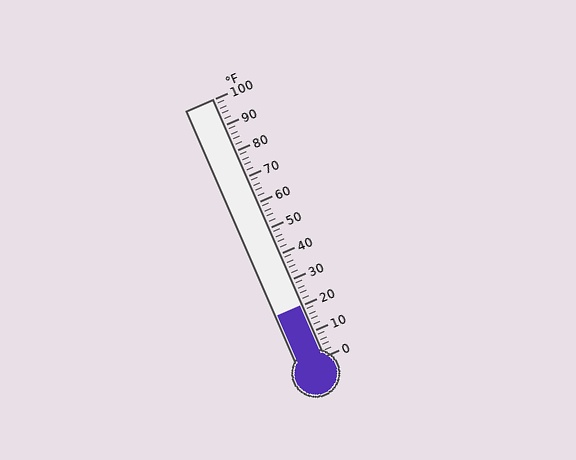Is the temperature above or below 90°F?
The temperature is below 90°F.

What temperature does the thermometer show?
The thermometer shows approximately 20°F.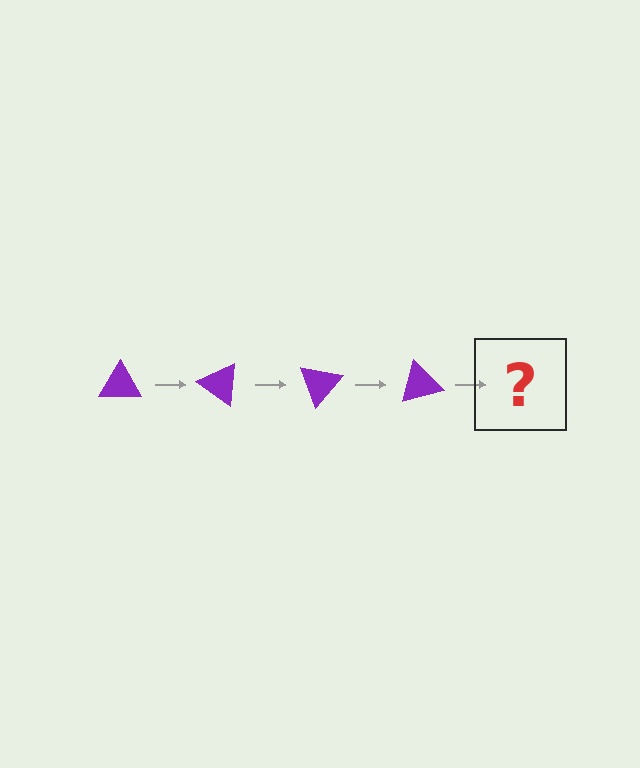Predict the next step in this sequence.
The next step is a purple triangle rotated 140 degrees.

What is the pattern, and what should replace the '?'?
The pattern is that the triangle rotates 35 degrees each step. The '?' should be a purple triangle rotated 140 degrees.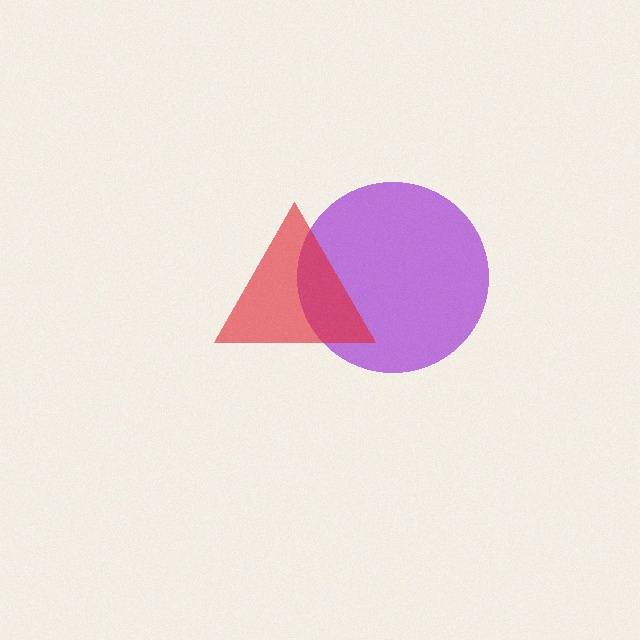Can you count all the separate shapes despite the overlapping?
Yes, there are 2 separate shapes.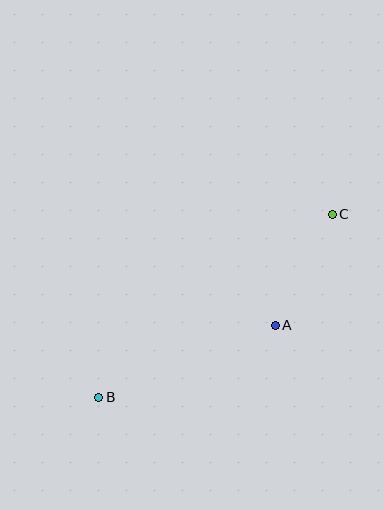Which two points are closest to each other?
Points A and C are closest to each other.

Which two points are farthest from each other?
Points B and C are farthest from each other.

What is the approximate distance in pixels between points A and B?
The distance between A and B is approximately 191 pixels.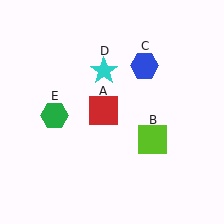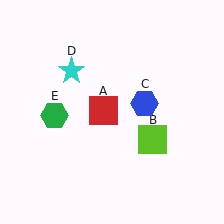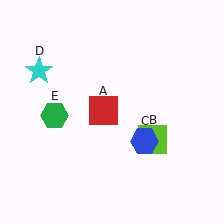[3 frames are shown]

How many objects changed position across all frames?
2 objects changed position: blue hexagon (object C), cyan star (object D).